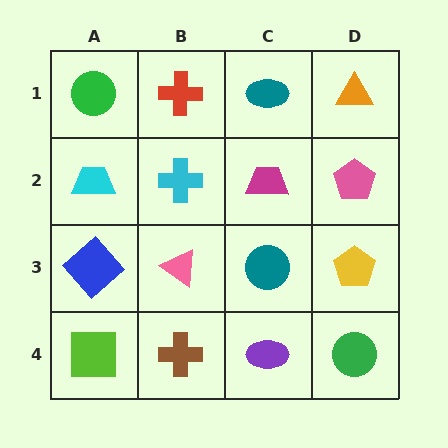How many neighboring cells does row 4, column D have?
2.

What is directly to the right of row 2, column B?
A magenta trapezoid.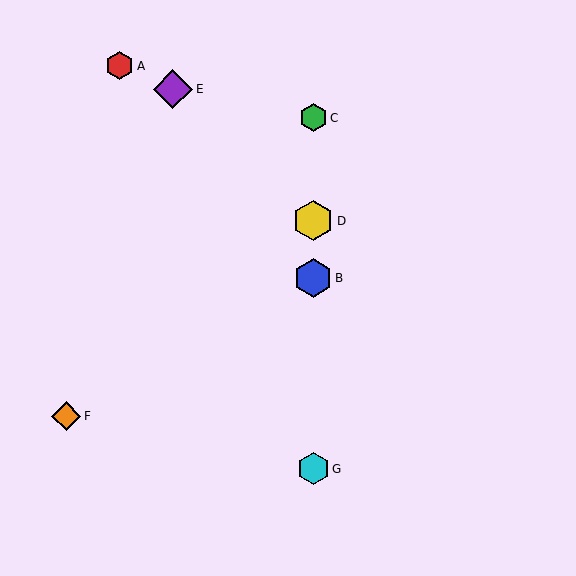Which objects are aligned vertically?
Objects B, C, D, G are aligned vertically.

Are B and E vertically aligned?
No, B is at x≈313 and E is at x≈173.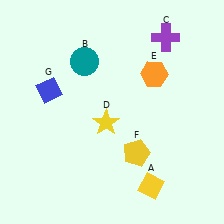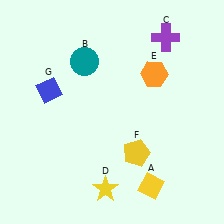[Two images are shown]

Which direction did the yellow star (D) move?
The yellow star (D) moved down.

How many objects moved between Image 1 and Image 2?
1 object moved between the two images.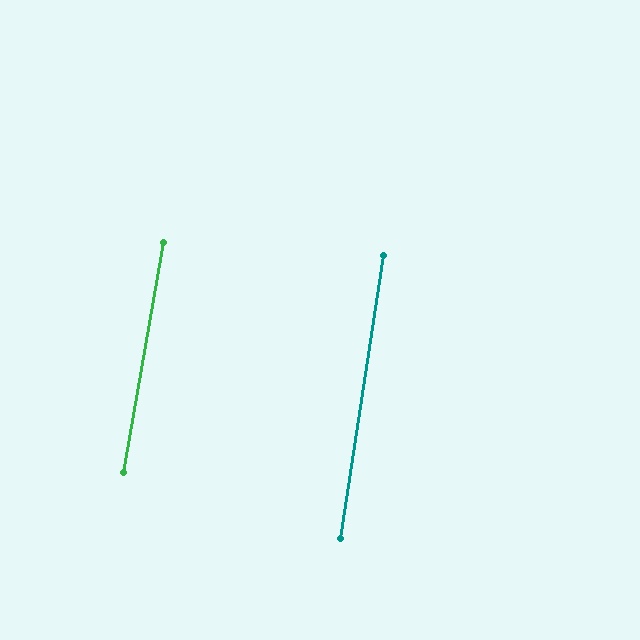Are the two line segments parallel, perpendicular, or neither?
Parallel — their directions differ by only 1.3°.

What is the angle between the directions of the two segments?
Approximately 1 degree.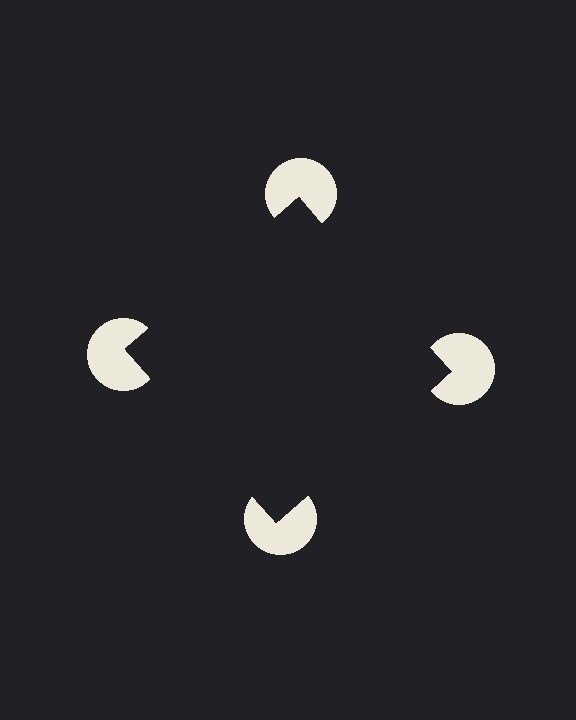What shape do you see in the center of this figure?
An illusory square — its edges are inferred from the aligned wedge cuts in the pac-man discs, not physically drawn.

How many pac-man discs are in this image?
There are 4 — one at each vertex of the illusory square.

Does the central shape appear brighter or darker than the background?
It typically appears slightly darker than the background, even though no actual brightness change is drawn.